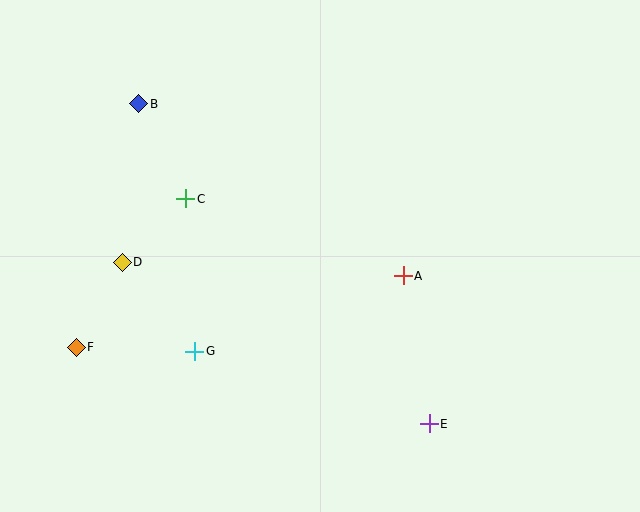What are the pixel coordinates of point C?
Point C is at (186, 199).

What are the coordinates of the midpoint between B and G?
The midpoint between B and G is at (167, 228).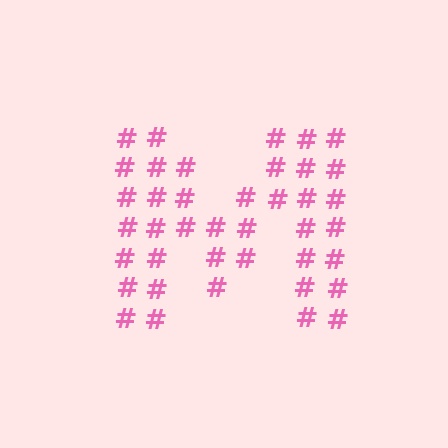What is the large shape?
The large shape is the letter M.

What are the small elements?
The small elements are hash symbols.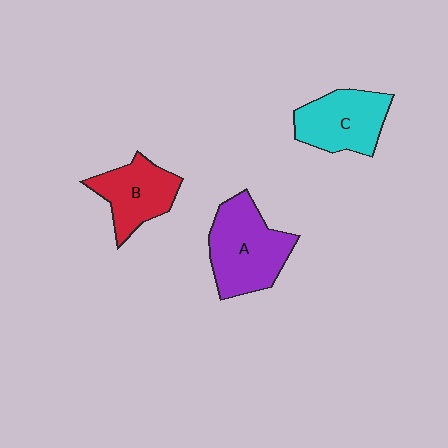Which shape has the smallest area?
Shape B (red).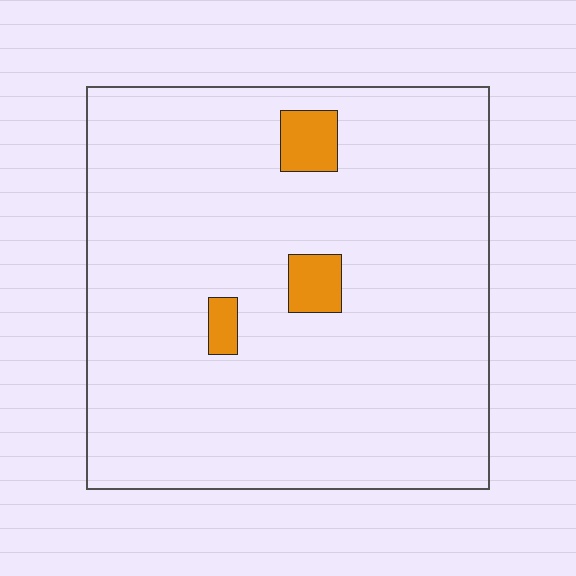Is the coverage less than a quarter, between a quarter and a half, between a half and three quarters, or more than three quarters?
Less than a quarter.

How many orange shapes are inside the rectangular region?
3.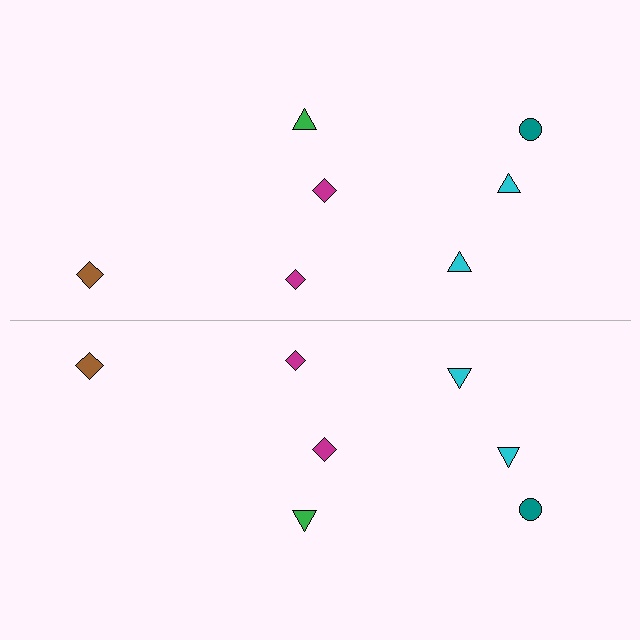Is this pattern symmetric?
Yes, this pattern has bilateral (reflection) symmetry.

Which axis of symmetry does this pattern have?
The pattern has a horizontal axis of symmetry running through the center of the image.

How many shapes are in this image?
There are 14 shapes in this image.